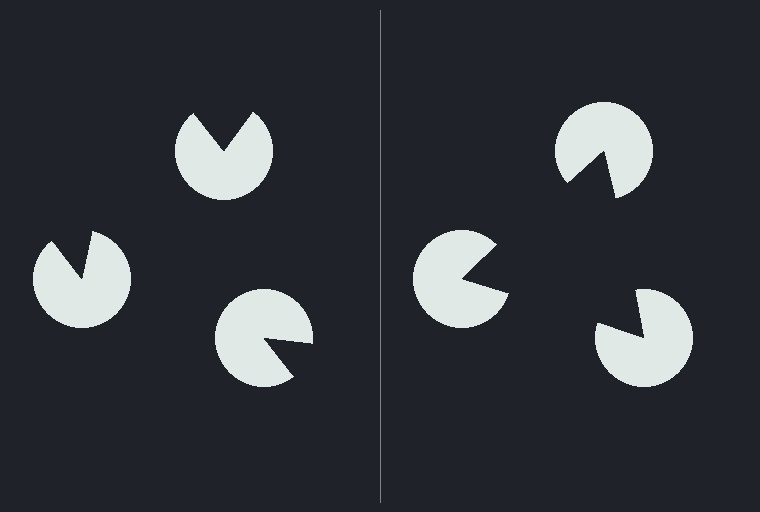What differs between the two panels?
The pac-man discs are positioned identically on both sides; only the wedge orientations differ. On the right they align to a triangle; on the left they are misaligned.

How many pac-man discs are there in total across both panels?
6 — 3 on each side.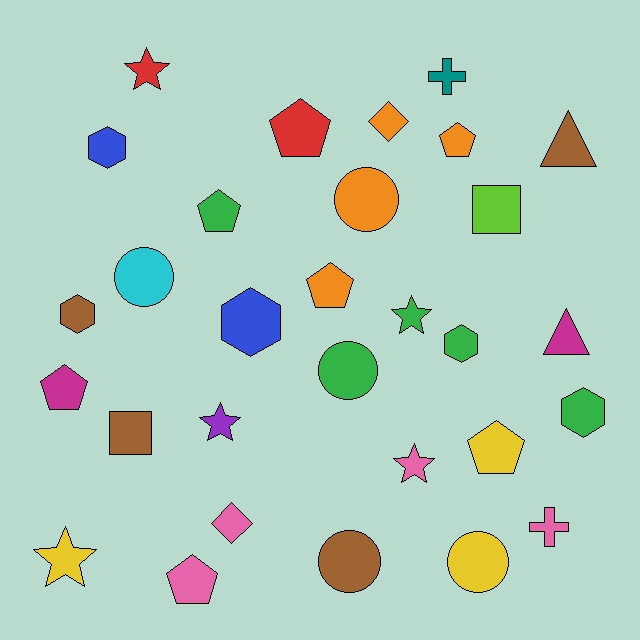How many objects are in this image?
There are 30 objects.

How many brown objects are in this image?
There are 4 brown objects.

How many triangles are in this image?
There are 2 triangles.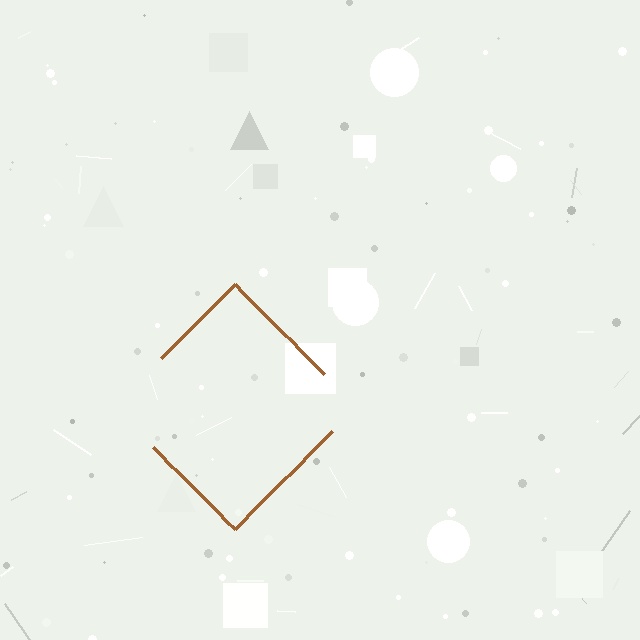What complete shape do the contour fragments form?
The contour fragments form a diamond.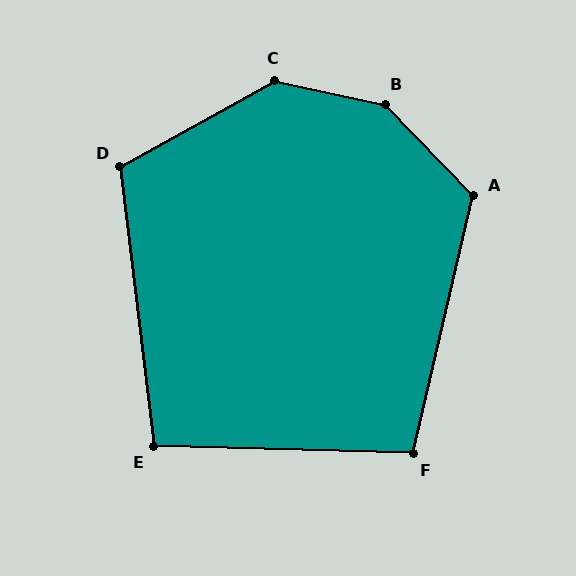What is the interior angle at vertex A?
Approximately 123 degrees (obtuse).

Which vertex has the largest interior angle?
B, at approximately 146 degrees.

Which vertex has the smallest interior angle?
E, at approximately 99 degrees.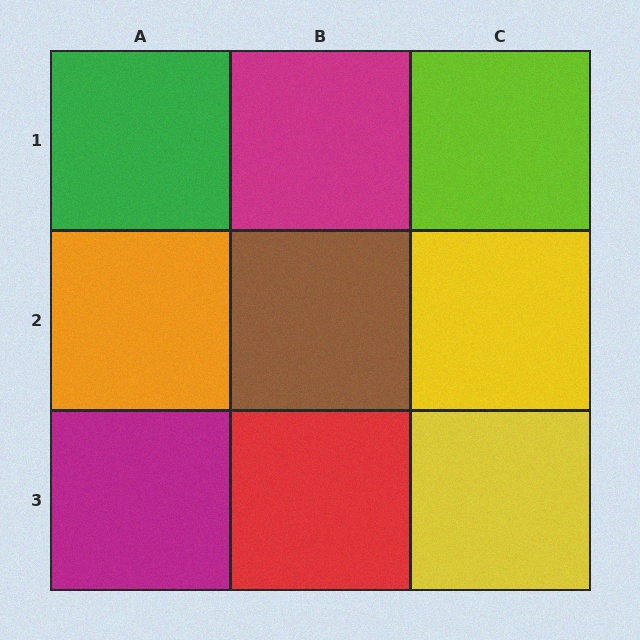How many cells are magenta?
2 cells are magenta.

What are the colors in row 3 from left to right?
Magenta, red, yellow.